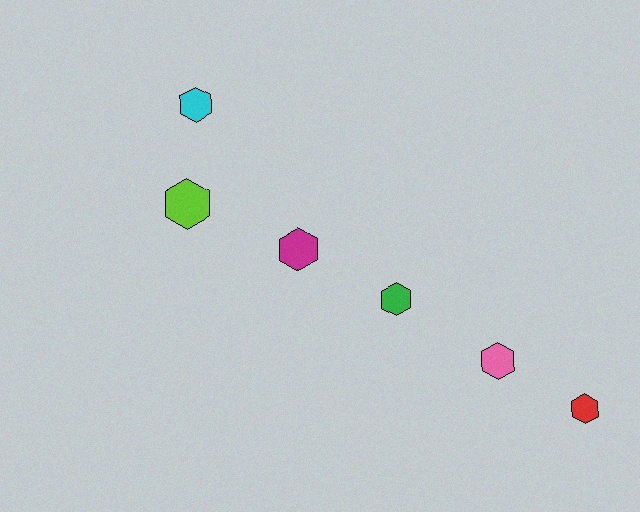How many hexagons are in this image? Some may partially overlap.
There are 6 hexagons.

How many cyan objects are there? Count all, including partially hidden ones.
There is 1 cyan object.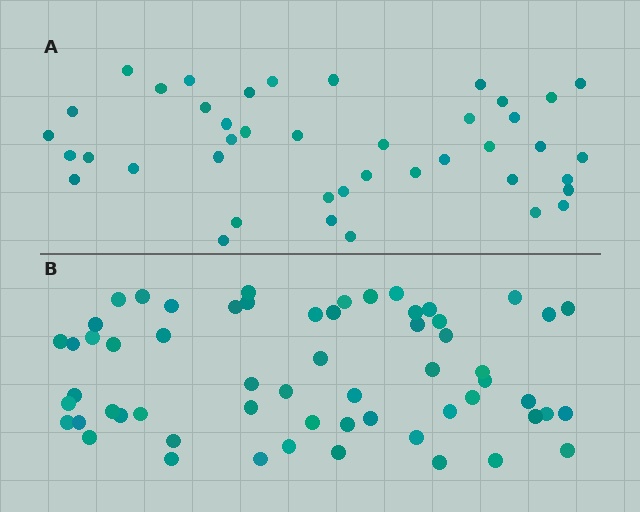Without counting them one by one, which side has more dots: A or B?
Region B (the bottom region) has more dots.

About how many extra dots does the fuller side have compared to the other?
Region B has approximately 15 more dots than region A.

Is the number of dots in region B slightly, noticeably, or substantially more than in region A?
Region B has noticeably more, but not dramatically so. The ratio is roughly 1.4 to 1.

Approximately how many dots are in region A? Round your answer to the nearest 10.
About 40 dots. (The exact count is 42, which rounds to 40.)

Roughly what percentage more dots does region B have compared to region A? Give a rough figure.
About 40% more.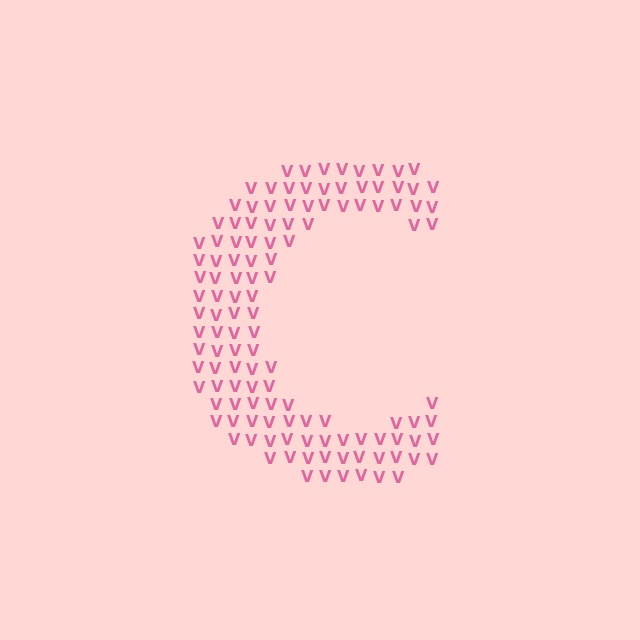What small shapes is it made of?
It is made of small letter V's.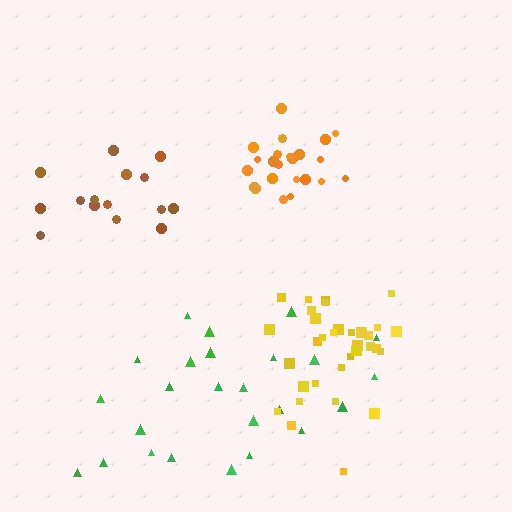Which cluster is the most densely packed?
Orange.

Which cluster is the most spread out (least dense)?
Brown.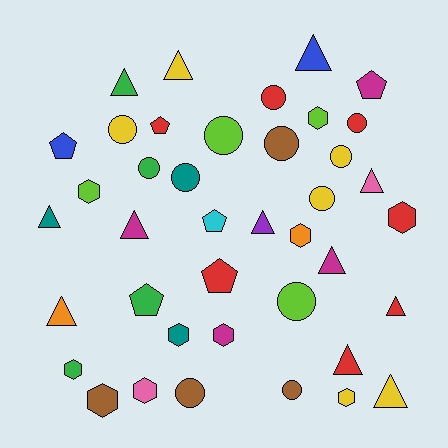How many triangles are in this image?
There are 12 triangles.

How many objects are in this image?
There are 40 objects.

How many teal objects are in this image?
There are 3 teal objects.